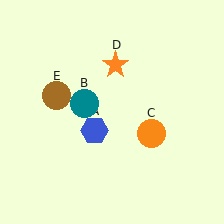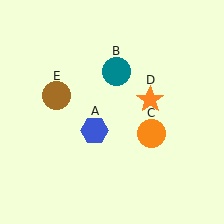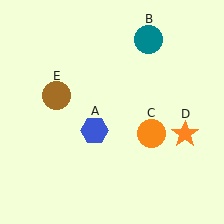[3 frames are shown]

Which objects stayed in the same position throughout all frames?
Blue hexagon (object A) and orange circle (object C) and brown circle (object E) remained stationary.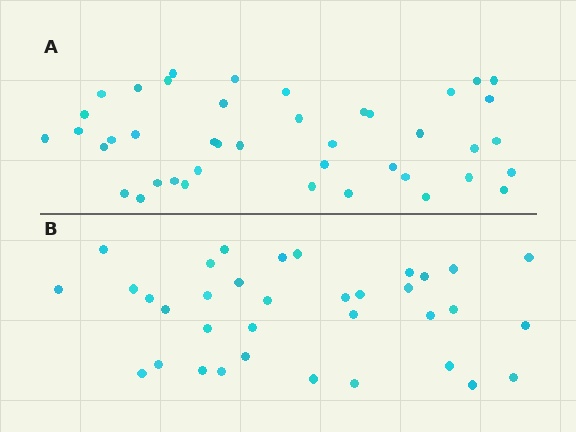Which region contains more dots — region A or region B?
Region A (the top region) has more dots.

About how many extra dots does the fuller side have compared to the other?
Region A has roughly 8 or so more dots than region B.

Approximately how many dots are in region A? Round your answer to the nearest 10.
About 40 dots. (The exact count is 42, which rounds to 40.)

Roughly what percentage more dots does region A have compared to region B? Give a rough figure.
About 20% more.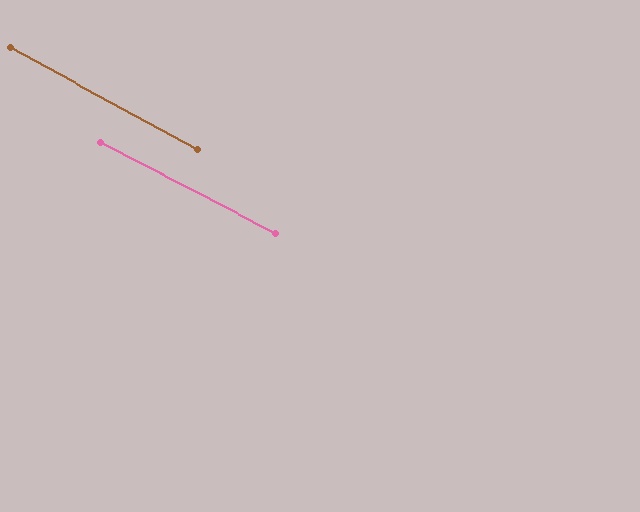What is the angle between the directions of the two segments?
Approximately 1 degree.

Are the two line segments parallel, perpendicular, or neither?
Parallel — their directions differ by only 1.2°.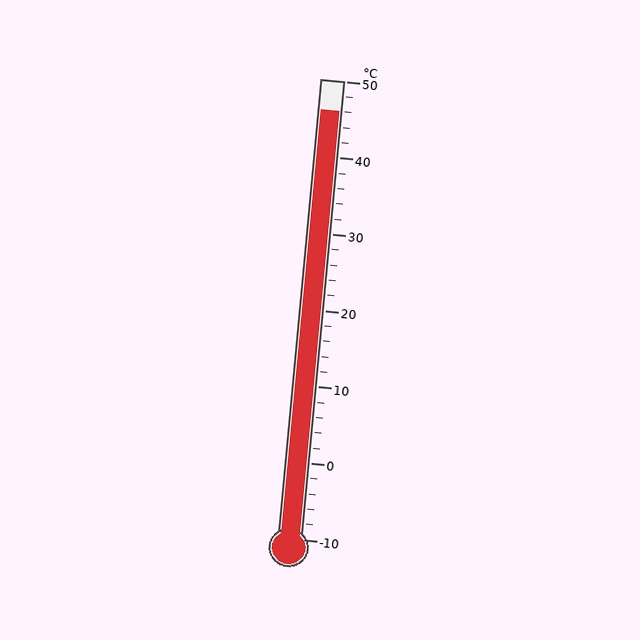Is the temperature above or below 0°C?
The temperature is above 0°C.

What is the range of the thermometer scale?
The thermometer scale ranges from -10°C to 50°C.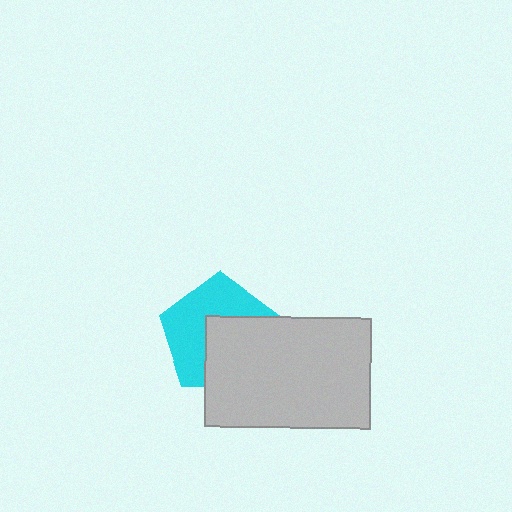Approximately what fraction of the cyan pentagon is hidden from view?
Roughly 48% of the cyan pentagon is hidden behind the light gray rectangle.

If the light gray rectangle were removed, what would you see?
You would see the complete cyan pentagon.